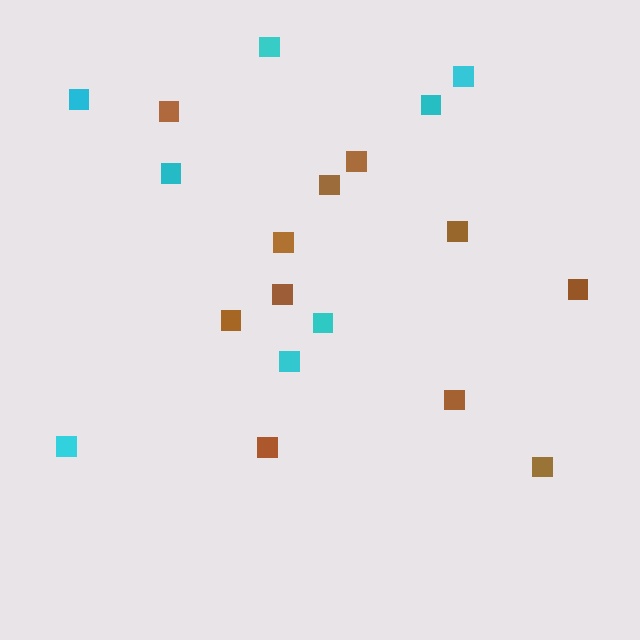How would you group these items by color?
There are 2 groups: one group of cyan squares (8) and one group of brown squares (11).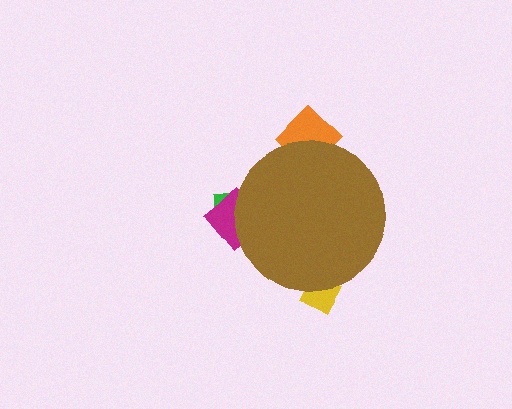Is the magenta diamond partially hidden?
Yes, the magenta diamond is partially hidden behind the brown circle.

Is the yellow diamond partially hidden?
Yes, the yellow diamond is partially hidden behind the brown circle.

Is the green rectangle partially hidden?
Yes, the green rectangle is partially hidden behind the brown circle.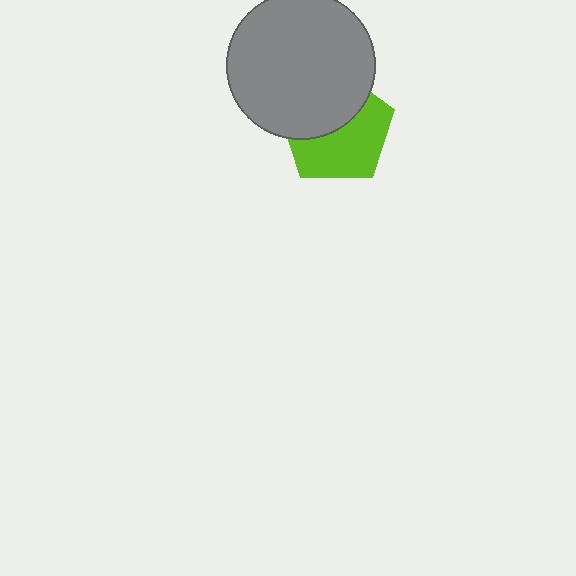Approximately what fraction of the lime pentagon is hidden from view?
Roughly 45% of the lime pentagon is hidden behind the gray circle.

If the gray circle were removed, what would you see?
You would see the complete lime pentagon.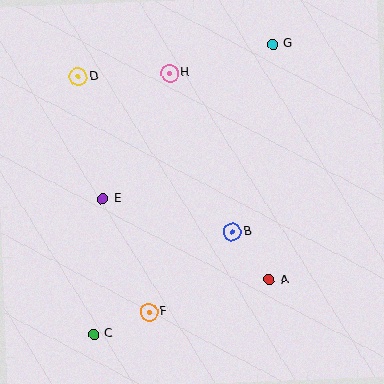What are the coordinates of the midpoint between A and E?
The midpoint between A and E is at (186, 239).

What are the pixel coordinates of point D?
Point D is at (78, 77).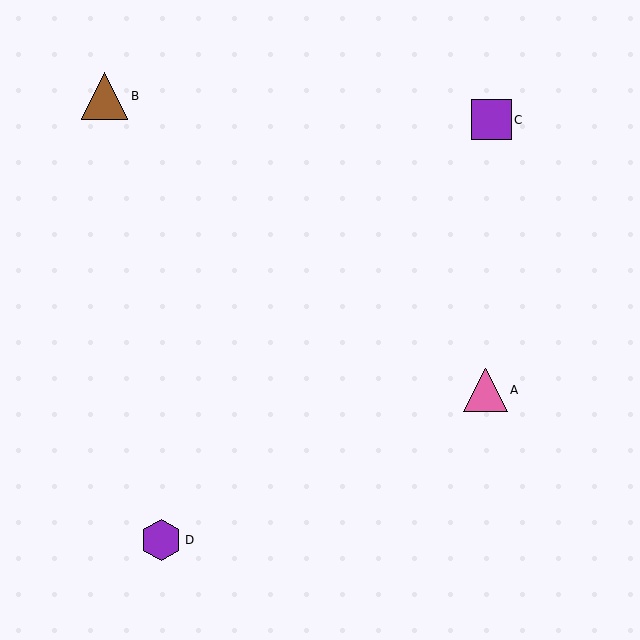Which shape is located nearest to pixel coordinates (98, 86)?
The brown triangle (labeled B) at (105, 96) is nearest to that location.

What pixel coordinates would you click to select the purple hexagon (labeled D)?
Click at (161, 540) to select the purple hexagon D.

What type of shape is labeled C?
Shape C is a purple square.